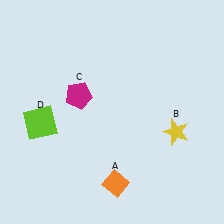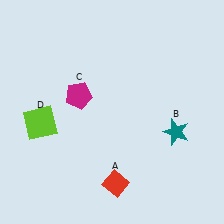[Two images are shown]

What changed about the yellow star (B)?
In Image 1, B is yellow. In Image 2, it changed to teal.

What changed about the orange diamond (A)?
In Image 1, A is orange. In Image 2, it changed to red.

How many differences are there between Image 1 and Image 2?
There are 2 differences between the two images.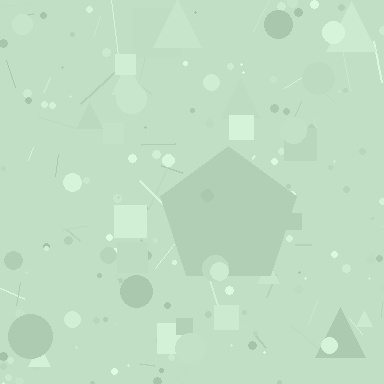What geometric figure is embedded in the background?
A pentagon is embedded in the background.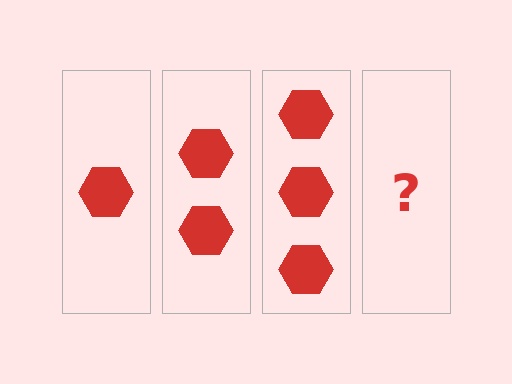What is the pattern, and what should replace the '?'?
The pattern is that each step adds one more hexagon. The '?' should be 4 hexagons.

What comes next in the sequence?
The next element should be 4 hexagons.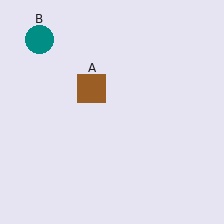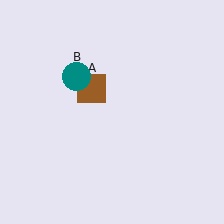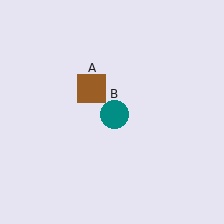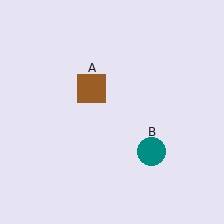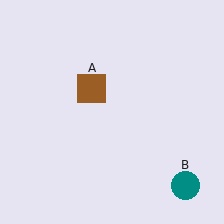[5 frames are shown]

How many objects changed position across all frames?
1 object changed position: teal circle (object B).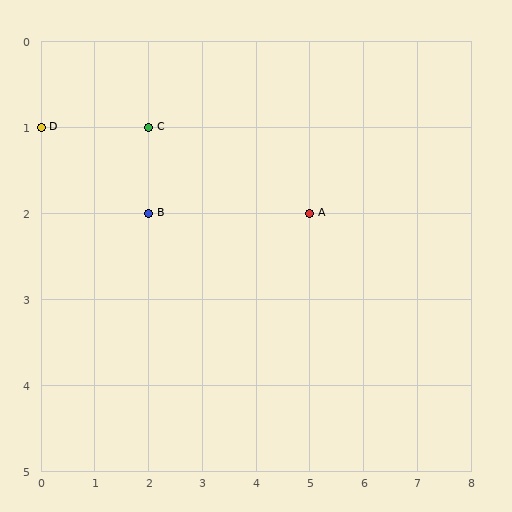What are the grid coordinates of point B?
Point B is at grid coordinates (2, 2).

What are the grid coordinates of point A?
Point A is at grid coordinates (5, 2).